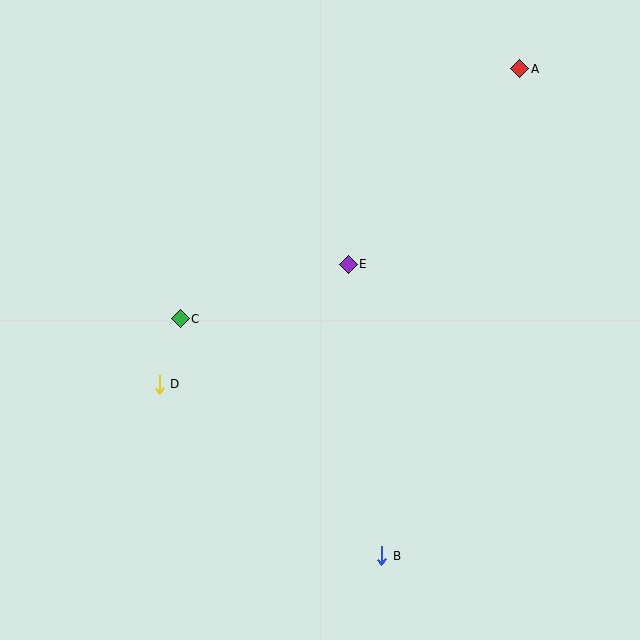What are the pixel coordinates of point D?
Point D is at (159, 384).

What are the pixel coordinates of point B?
Point B is at (382, 556).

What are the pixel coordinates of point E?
Point E is at (348, 264).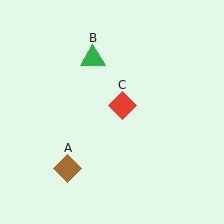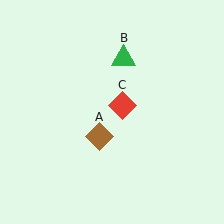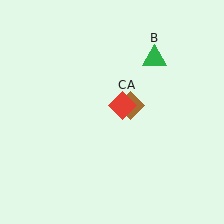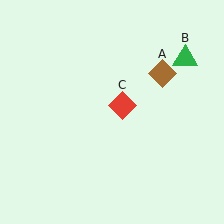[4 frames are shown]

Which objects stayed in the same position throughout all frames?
Red diamond (object C) remained stationary.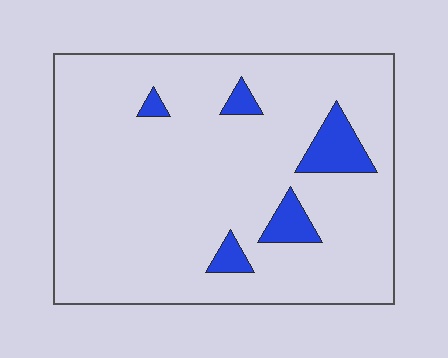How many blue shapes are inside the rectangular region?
5.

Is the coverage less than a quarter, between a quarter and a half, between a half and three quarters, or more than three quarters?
Less than a quarter.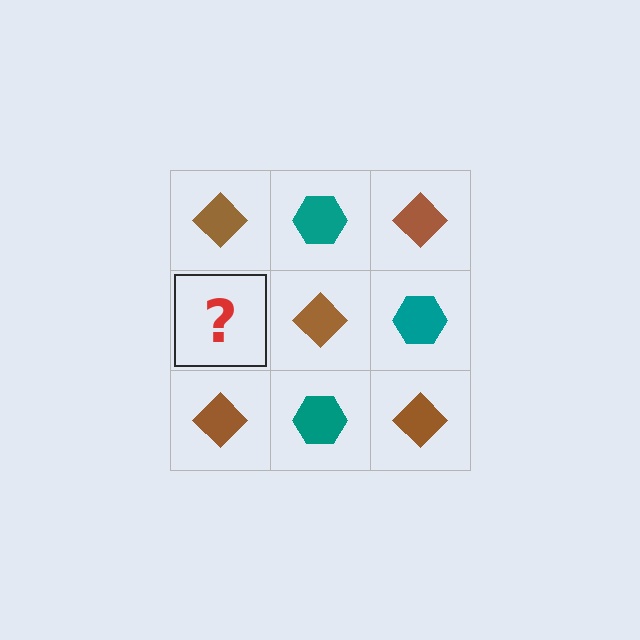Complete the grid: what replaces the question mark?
The question mark should be replaced with a teal hexagon.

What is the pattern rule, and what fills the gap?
The rule is that it alternates brown diamond and teal hexagon in a checkerboard pattern. The gap should be filled with a teal hexagon.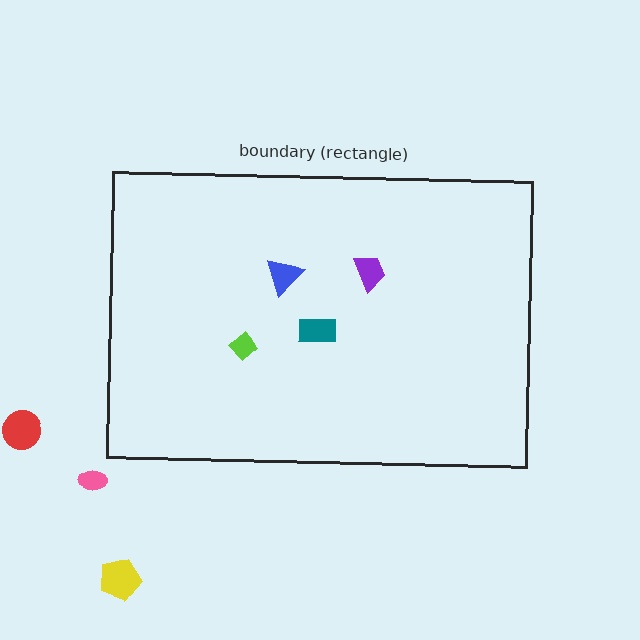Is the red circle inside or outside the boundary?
Outside.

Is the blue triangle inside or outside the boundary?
Inside.